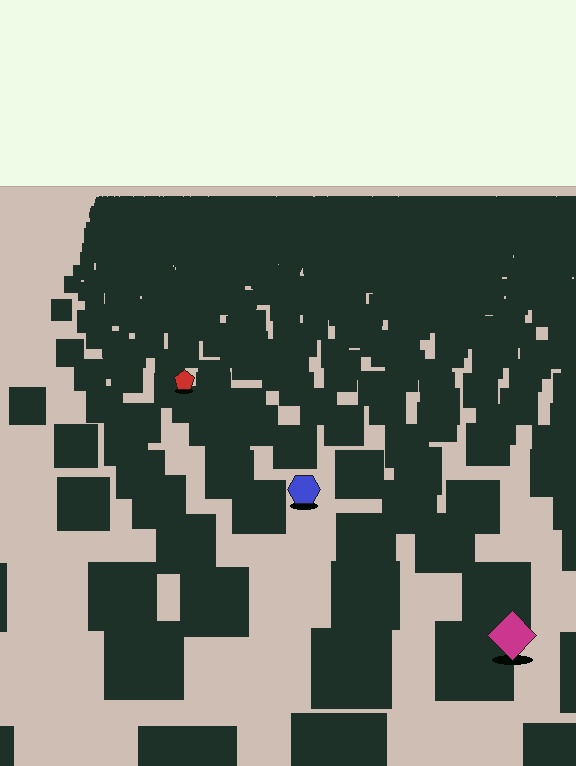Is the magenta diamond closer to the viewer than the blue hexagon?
Yes. The magenta diamond is closer — you can tell from the texture gradient: the ground texture is coarser near it.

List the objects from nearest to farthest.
From nearest to farthest: the magenta diamond, the blue hexagon, the red pentagon.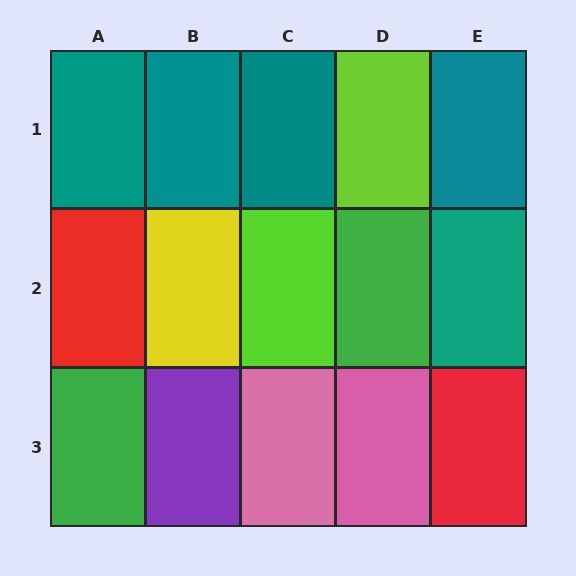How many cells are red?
2 cells are red.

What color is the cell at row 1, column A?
Teal.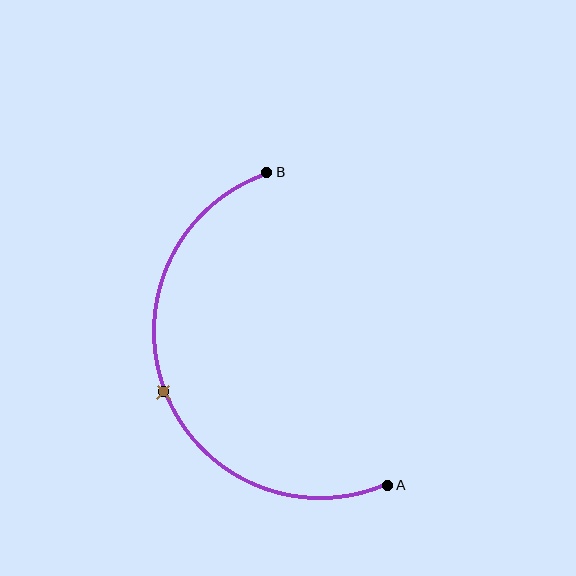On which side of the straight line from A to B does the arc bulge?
The arc bulges to the left of the straight line connecting A and B.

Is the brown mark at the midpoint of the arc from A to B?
Yes. The brown mark lies on the arc at equal arc-length from both A and B — it is the arc midpoint.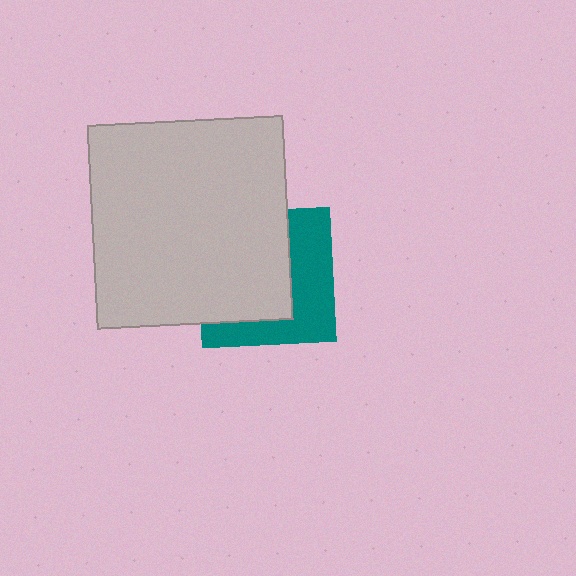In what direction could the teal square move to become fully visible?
The teal square could move right. That would shift it out from behind the light gray rectangle entirely.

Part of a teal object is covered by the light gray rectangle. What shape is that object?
It is a square.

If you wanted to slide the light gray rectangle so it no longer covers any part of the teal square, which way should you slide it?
Slide it left — that is the most direct way to separate the two shapes.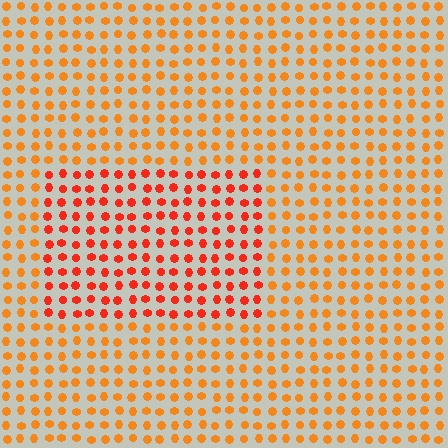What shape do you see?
I see a rectangle.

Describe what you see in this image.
The image is filled with small orange elements in a uniform arrangement. A rectangle-shaped region is visible where the elements are tinted to a slightly different hue, forming a subtle color boundary.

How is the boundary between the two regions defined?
The boundary is defined purely by a slight shift in hue (about 26 degrees). Spacing, size, and orientation are identical on both sides.